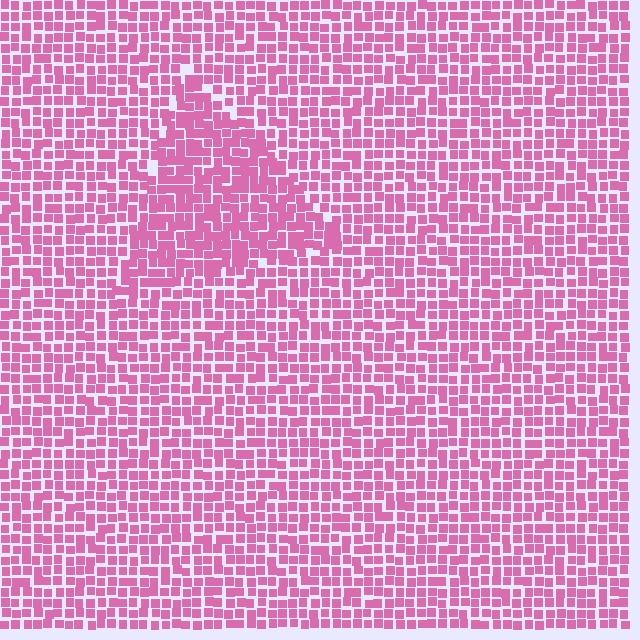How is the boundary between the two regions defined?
The boundary is defined by a change in element density (approximately 1.3x ratio). All elements are the same color, size, and shape.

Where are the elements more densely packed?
The elements are more densely packed inside the triangle boundary.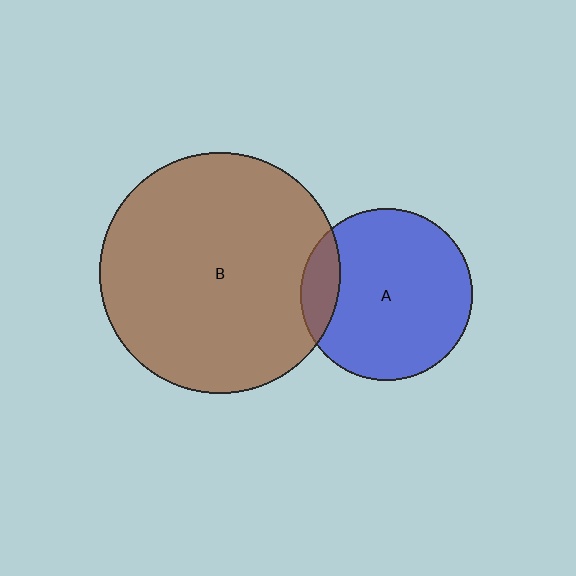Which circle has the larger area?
Circle B (brown).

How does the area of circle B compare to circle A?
Approximately 2.0 times.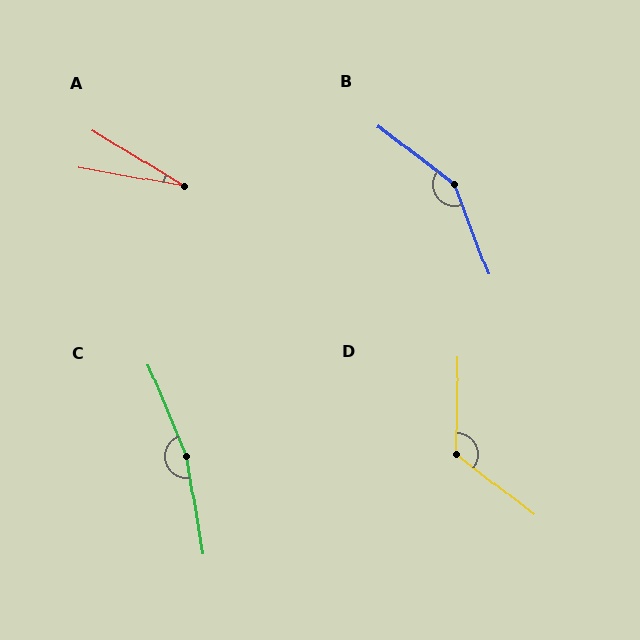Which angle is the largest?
C, at approximately 167 degrees.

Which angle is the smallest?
A, at approximately 22 degrees.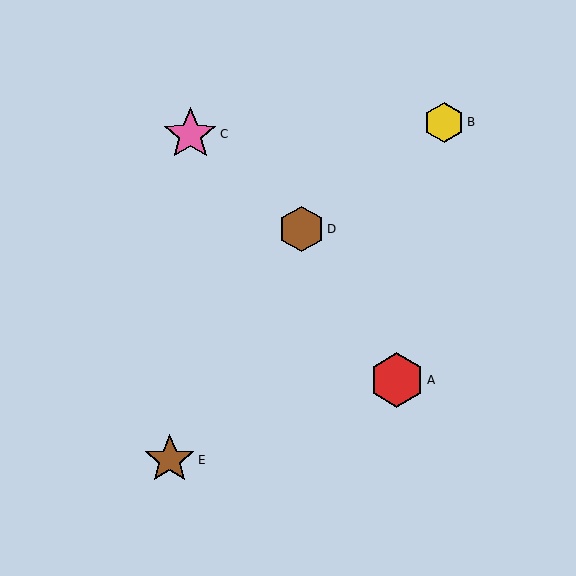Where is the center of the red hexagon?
The center of the red hexagon is at (397, 380).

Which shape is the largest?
The red hexagon (labeled A) is the largest.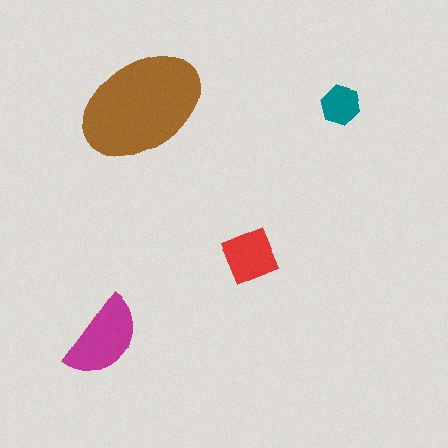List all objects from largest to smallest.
The brown ellipse, the magenta semicircle, the red diamond, the teal hexagon.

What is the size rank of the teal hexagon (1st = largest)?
4th.